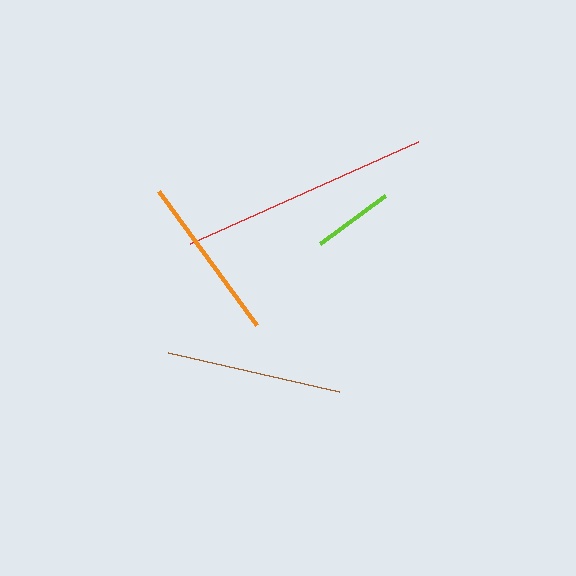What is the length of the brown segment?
The brown segment is approximately 176 pixels long.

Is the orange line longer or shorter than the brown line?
The brown line is longer than the orange line.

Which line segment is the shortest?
The lime line is the shortest at approximately 81 pixels.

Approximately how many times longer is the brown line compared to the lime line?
The brown line is approximately 2.2 times the length of the lime line.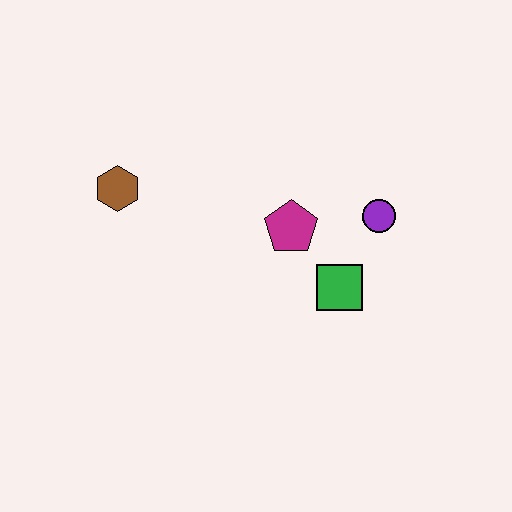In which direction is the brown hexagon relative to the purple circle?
The brown hexagon is to the left of the purple circle.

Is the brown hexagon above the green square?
Yes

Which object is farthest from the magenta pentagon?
The brown hexagon is farthest from the magenta pentagon.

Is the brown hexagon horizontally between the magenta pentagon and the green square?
No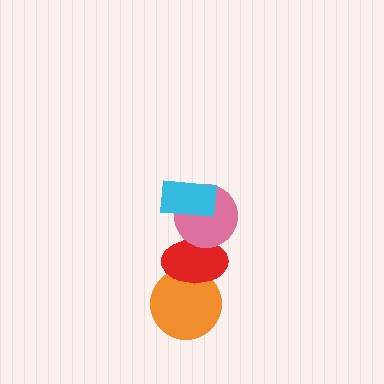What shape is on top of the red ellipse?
The pink circle is on top of the red ellipse.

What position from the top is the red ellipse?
The red ellipse is 3rd from the top.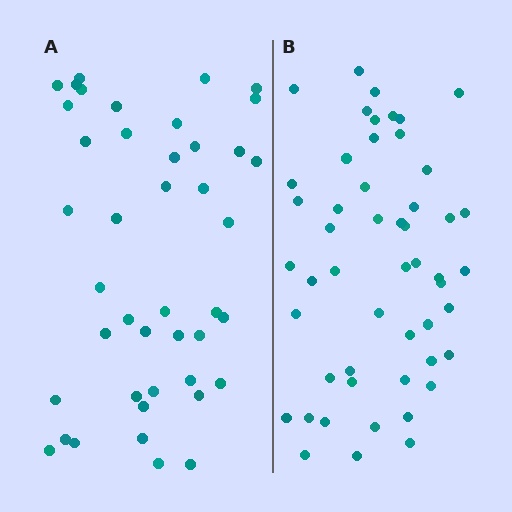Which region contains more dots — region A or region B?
Region B (the right region) has more dots.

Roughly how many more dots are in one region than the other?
Region B has roughly 8 or so more dots than region A.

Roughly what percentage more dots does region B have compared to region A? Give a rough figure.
About 20% more.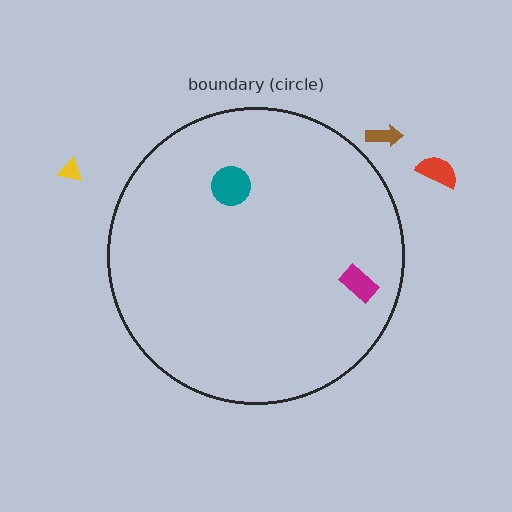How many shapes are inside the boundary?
2 inside, 3 outside.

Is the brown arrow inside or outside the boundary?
Outside.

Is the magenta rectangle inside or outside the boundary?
Inside.